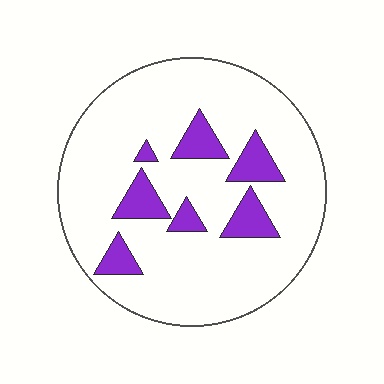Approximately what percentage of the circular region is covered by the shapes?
Approximately 15%.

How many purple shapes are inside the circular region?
7.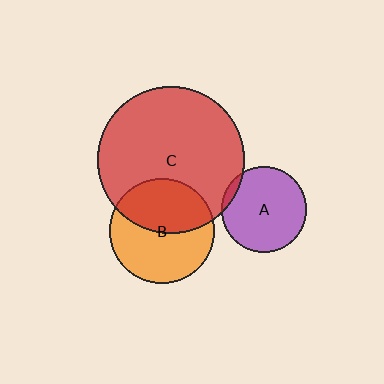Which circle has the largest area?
Circle C (red).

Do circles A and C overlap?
Yes.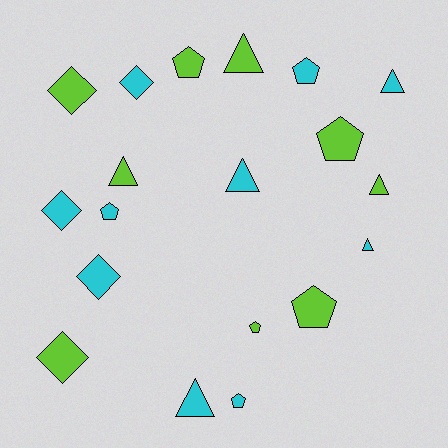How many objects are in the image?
There are 19 objects.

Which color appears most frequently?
Cyan, with 10 objects.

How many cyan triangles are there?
There are 4 cyan triangles.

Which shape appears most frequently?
Pentagon, with 7 objects.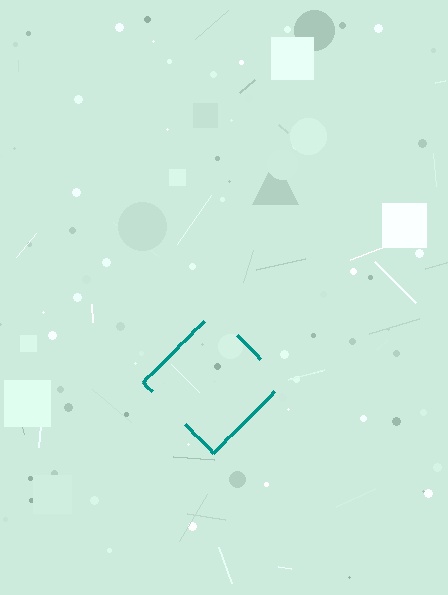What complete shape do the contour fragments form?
The contour fragments form a diamond.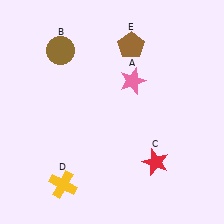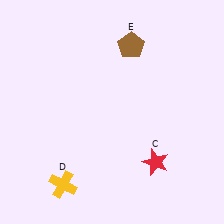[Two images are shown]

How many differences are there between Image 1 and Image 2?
There are 2 differences between the two images.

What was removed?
The brown circle (B), the pink star (A) were removed in Image 2.